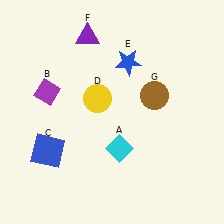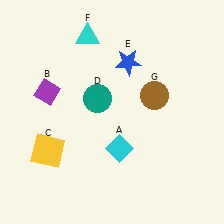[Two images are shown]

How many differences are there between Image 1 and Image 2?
There are 3 differences between the two images.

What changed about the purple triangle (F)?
In Image 1, F is purple. In Image 2, it changed to cyan.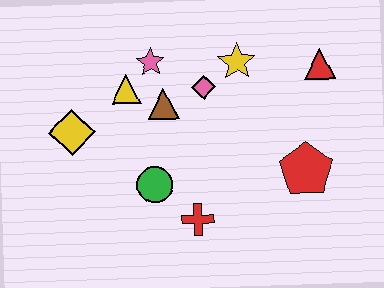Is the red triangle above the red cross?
Yes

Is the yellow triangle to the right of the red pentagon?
No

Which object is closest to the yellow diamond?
The yellow triangle is closest to the yellow diamond.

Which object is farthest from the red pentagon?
The yellow diamond is farthest from the red pentagon.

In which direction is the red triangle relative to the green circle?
The red triangle is to the right of the green circle.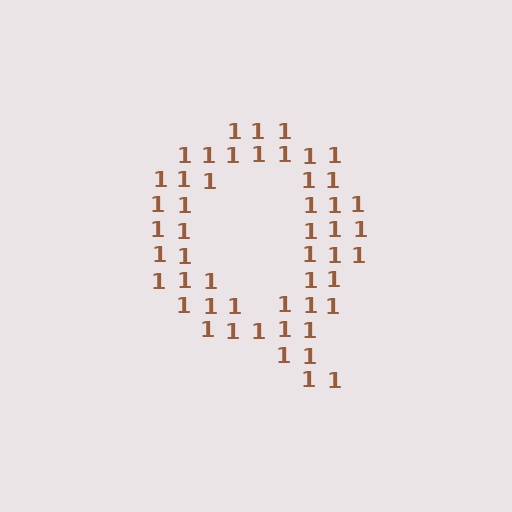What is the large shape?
The large shape is the letter Q.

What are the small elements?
The small elements are digit 1's.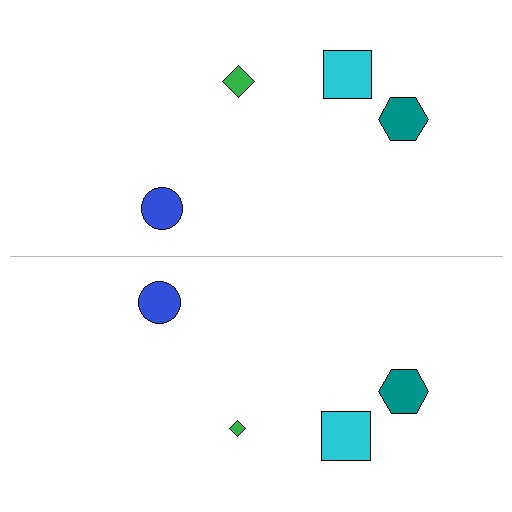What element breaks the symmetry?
The green diamond on the bottom side has a different size than its mirror counterpart.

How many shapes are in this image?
There are 8 shapes in this image.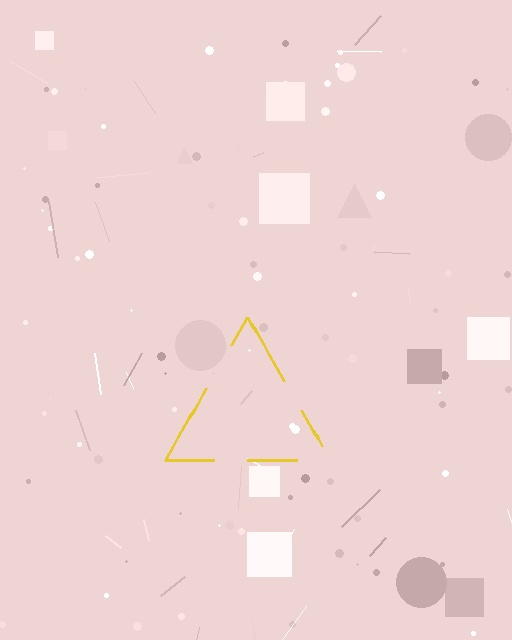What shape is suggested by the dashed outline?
The dashed outline suggests a triangle.